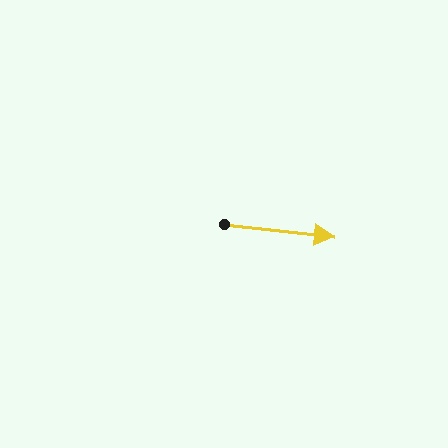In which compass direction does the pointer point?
East.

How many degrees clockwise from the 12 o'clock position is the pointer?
Approximately 97 degrees.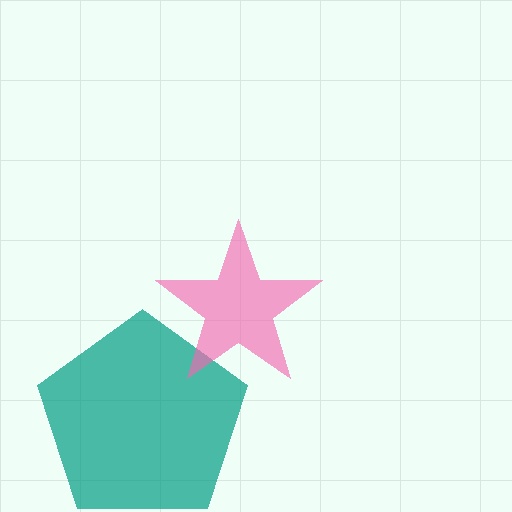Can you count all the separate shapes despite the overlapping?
Yes, there are 2 separate shapes.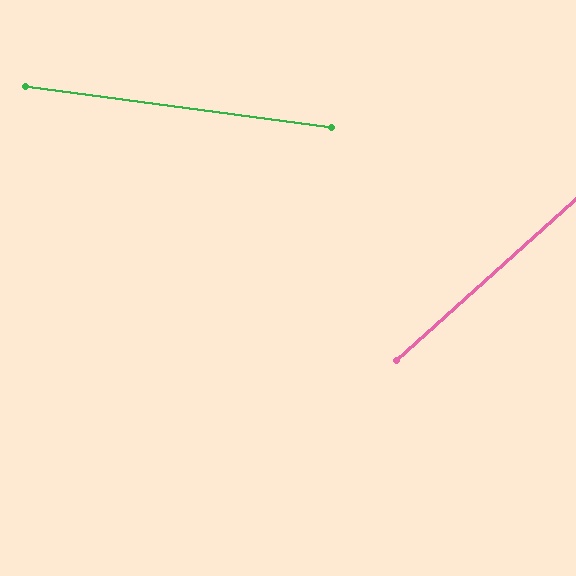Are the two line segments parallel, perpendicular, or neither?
Neither parallel nor perpendicular — they differ by about 50°.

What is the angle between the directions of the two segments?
Approximately 50 degrees.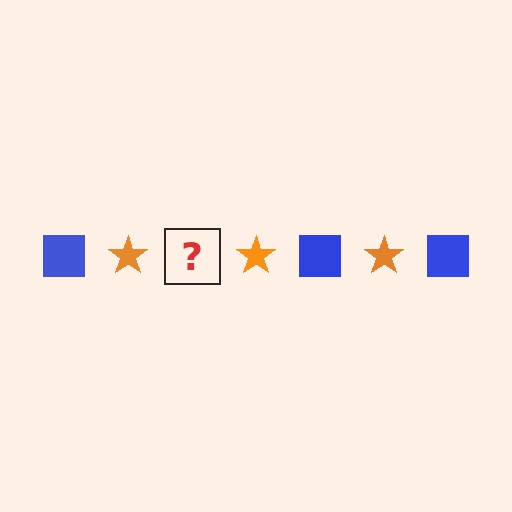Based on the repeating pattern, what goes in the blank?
The blank should be a blue square.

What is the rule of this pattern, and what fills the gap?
The rule is that the pattern alternates between blue square and orange star. The gap should be filled with a blue square.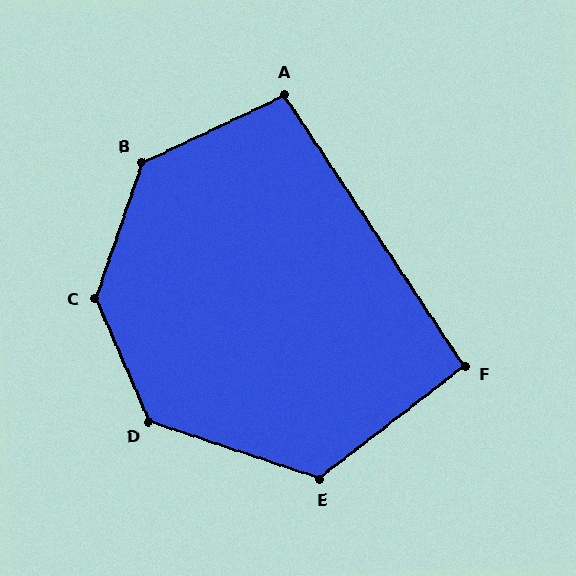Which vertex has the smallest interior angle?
F, at approximately 94 degrees.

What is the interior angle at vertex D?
Approximately 132 degrees (obtuse).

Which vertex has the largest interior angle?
C, at approximately 138 degrees.